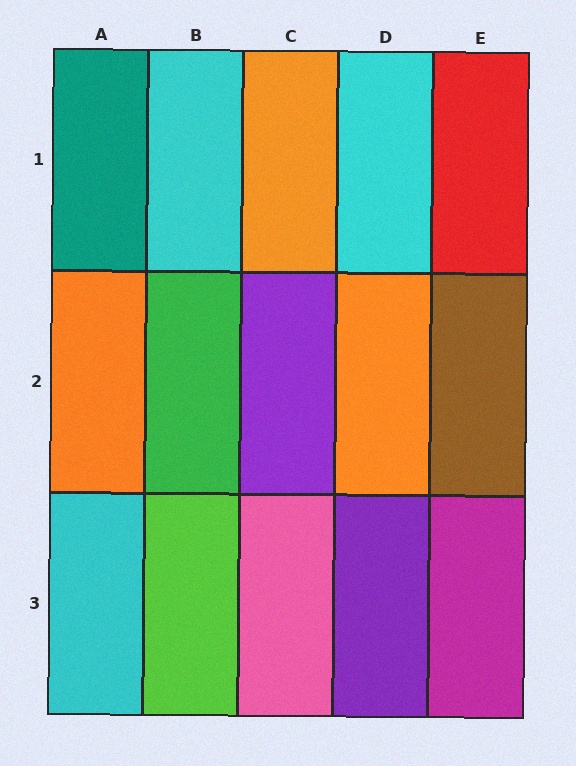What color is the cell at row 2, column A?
Orange.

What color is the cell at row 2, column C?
Purple.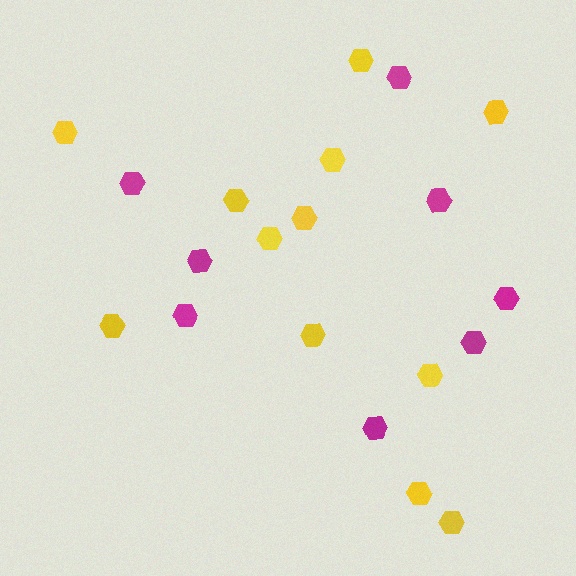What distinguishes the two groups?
There are 2 groups: one group of yellow hexagons (12) and one group of magenta hexagons (8).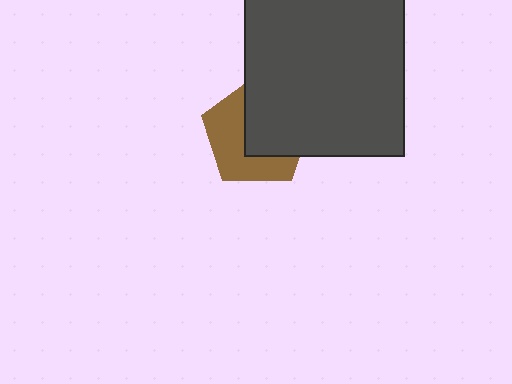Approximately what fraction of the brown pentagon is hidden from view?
Roughly 52% of the brown pentagon is hidden behind the dark gray rectangle.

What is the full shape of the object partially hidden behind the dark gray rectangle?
The partially hidden object is a brown pentagon.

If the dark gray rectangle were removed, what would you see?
You would see the complete brown pentagon.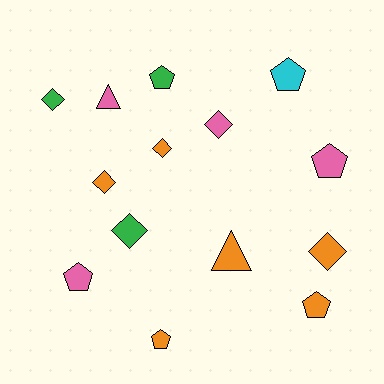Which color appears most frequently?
Orange, with 6 objects.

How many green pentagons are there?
There is 1 green pentagon.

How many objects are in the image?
There are 14 objects.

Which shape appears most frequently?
Diamond, with 6 objects.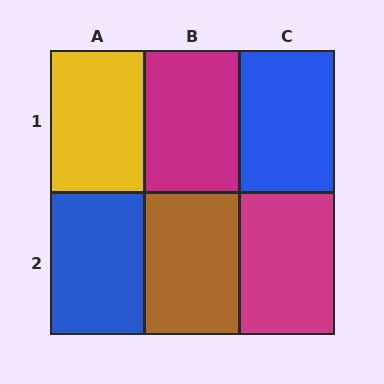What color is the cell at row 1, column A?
Yellow.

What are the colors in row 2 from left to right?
Blue, brown, magenta.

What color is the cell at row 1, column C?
Blue.